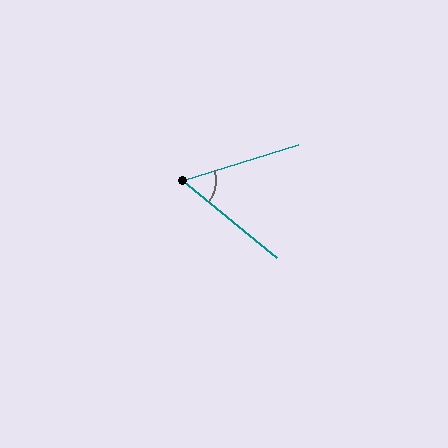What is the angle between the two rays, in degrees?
Approximately 57 degrees.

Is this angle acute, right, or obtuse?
It is acute.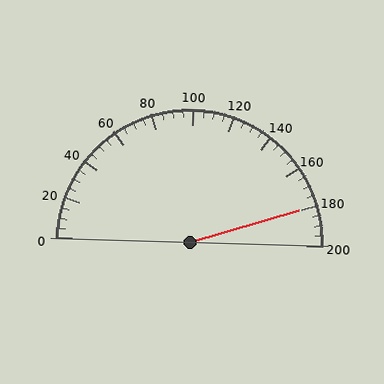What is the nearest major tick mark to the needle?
The nearest major tick mark is 180.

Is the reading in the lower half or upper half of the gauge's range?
The reading is in the upper half of the range (0 to 200).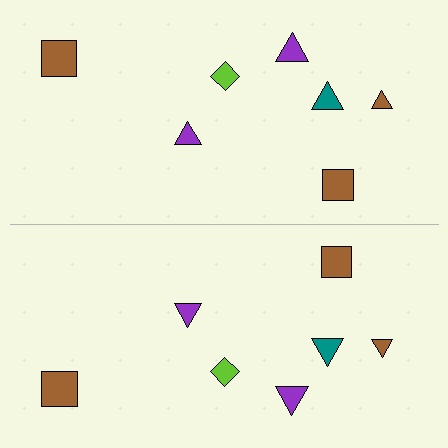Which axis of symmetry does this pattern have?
The pattern has a horizontal axis of symmetry running through the center of the image.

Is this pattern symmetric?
Yes, this pattern has bilateral (reflection) symmetry.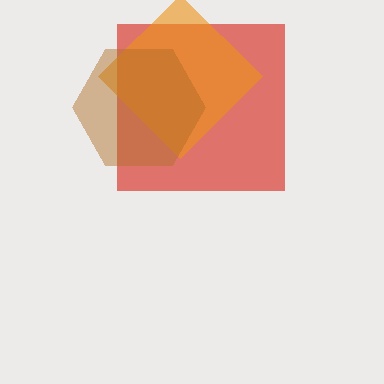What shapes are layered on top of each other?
The layered shapes are: a red square, an orange diamond, a brown hexagon.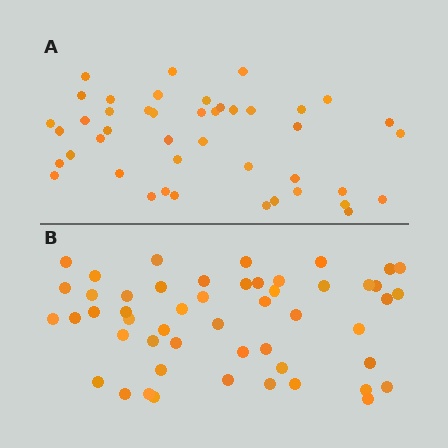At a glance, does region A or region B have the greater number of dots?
Region B (the bottom region) has more dots.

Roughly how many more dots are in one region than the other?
Region B has roughly 8 or so more dots than region A.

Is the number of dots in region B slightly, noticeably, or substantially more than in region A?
Region B has only slightly more — the two regions are fairly close. The ratio is roughly 1.2 to 1.